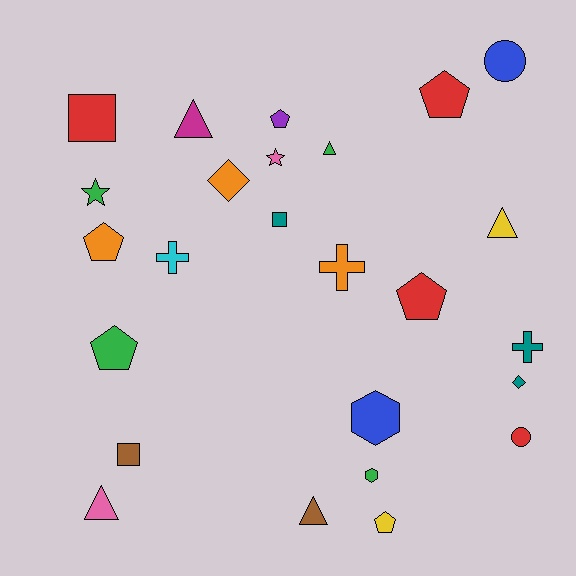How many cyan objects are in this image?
There is 1 cyan object.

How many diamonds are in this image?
There are 2 diamonds.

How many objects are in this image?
There are 25 objects.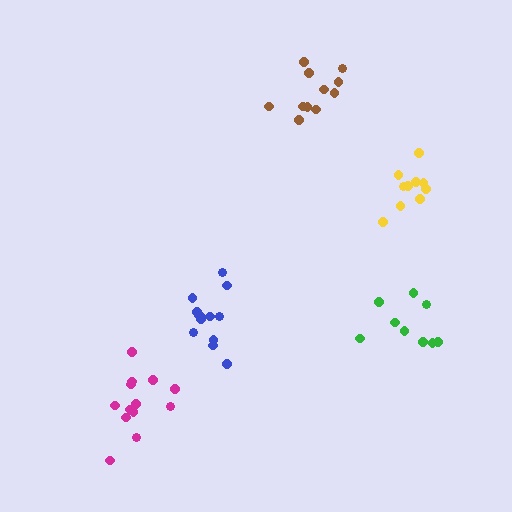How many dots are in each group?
Group 1: 13 dots, Group 2: 9 dots, Group 3: 14 dots, Group 4: 11 dots, Group 5: 10 dots (57 total).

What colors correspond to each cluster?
The clusters are colored: blue, green, magenta, brown, yellow.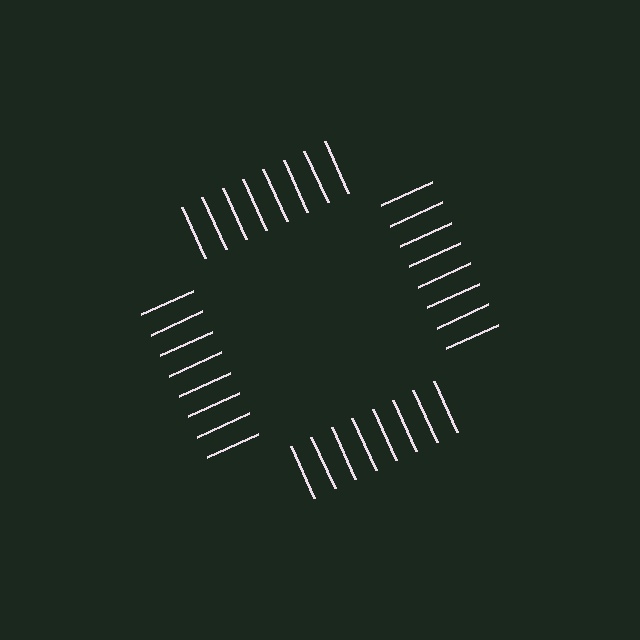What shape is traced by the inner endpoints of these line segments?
An illusory square — the line segments terminate on its edges but no continuous stroke is drawn.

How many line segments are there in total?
32 — 8 along each of the 4 edges.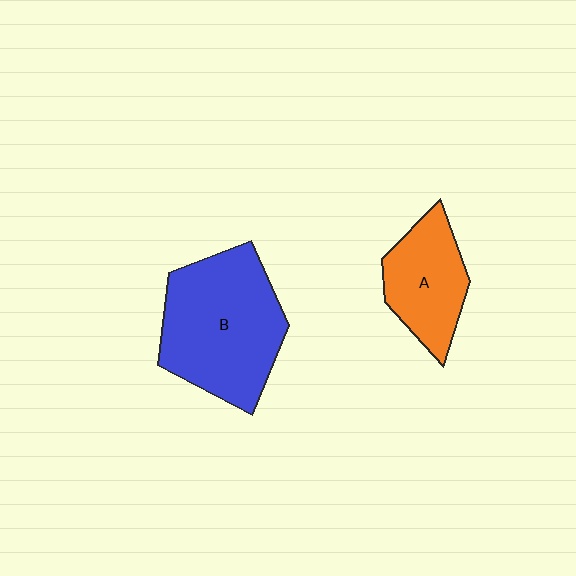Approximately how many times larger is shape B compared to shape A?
Approximately 1.8 times.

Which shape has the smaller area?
Shape A (orange).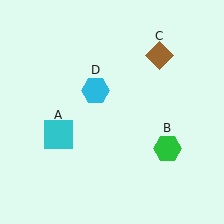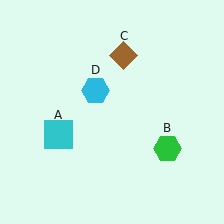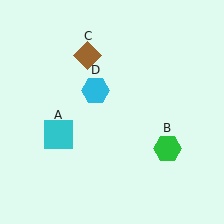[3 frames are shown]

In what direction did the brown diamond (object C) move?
The brown diamond (object C) moved left.